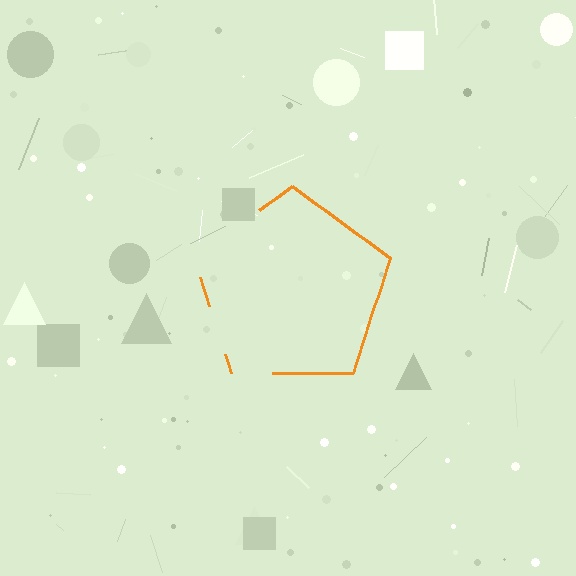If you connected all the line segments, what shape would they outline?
They would outline a pentagon.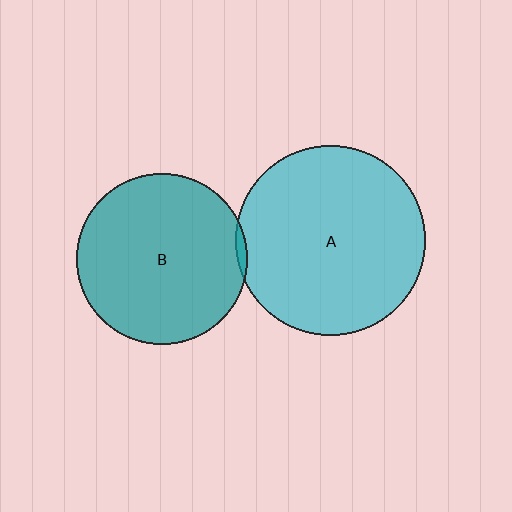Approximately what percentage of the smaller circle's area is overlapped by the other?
Approximately 5%.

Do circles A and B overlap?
Yes.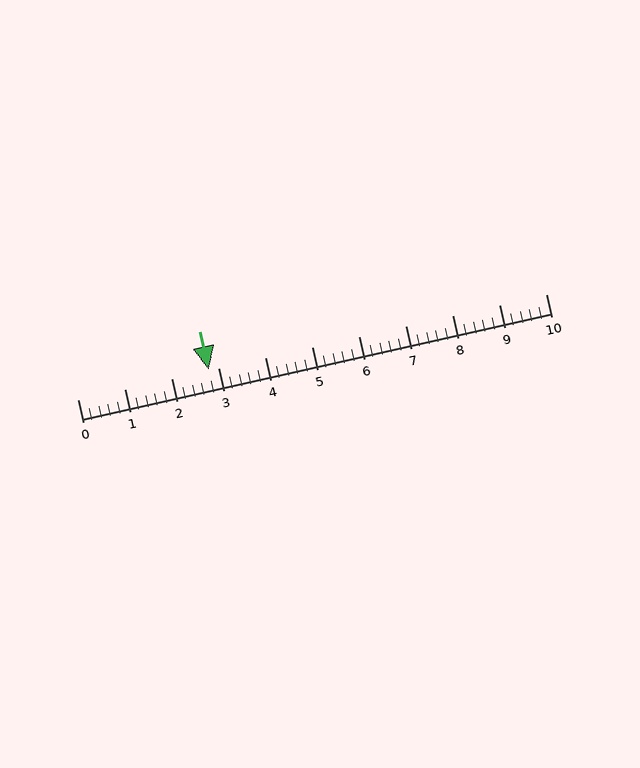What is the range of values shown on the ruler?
The ruler shows values from 0 to 10.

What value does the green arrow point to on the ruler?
The green arrow points to approximately 2.8.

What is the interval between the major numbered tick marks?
The major tick marks are spaced 1 units apart.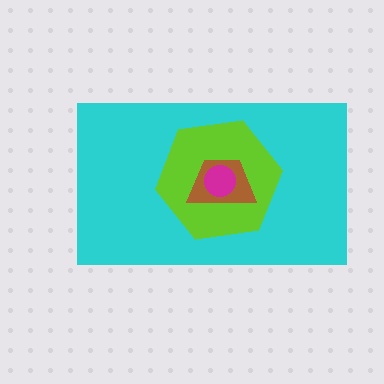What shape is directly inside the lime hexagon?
The brown trapezoid.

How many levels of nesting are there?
4.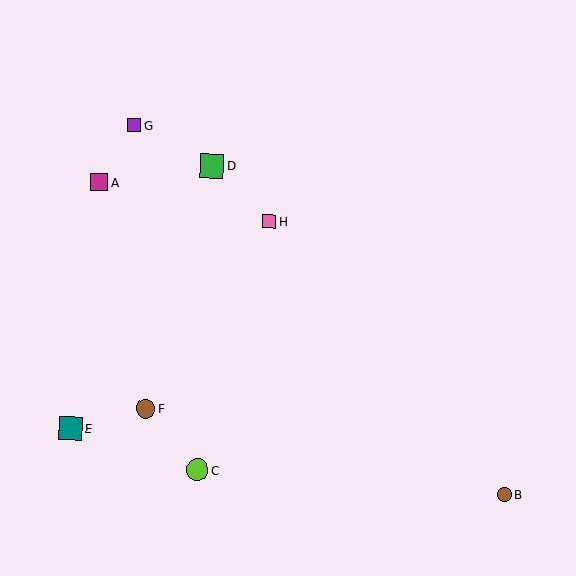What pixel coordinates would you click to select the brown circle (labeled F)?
Click at (146, 409) to select the brown circle F.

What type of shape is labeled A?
Shape A is a magenta square.